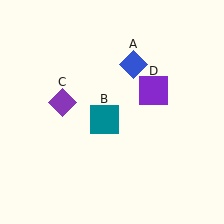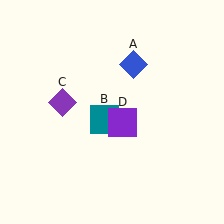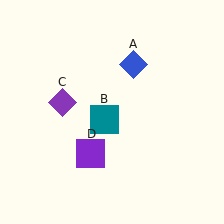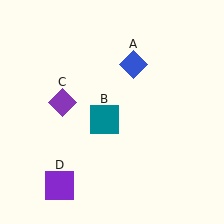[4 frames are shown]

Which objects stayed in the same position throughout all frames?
Blue diamond (object A) and teal square (object B) and purple diamond (object C) remained stationary.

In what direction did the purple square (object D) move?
The purple square (object D) moved down and to the left.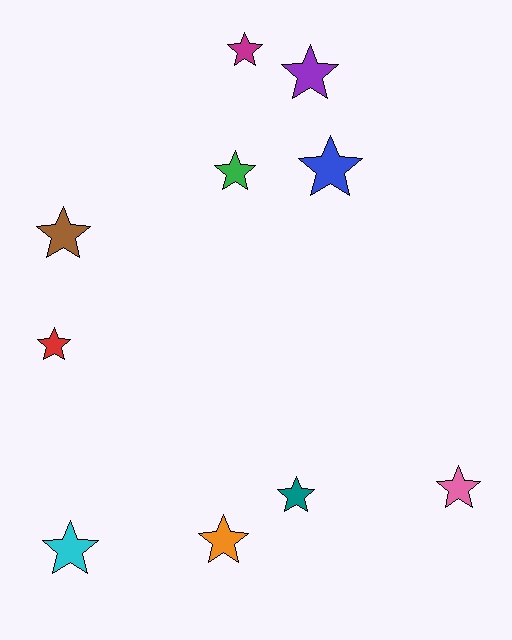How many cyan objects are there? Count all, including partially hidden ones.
There is 1 cyan object.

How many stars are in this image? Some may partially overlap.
There are 10 stars.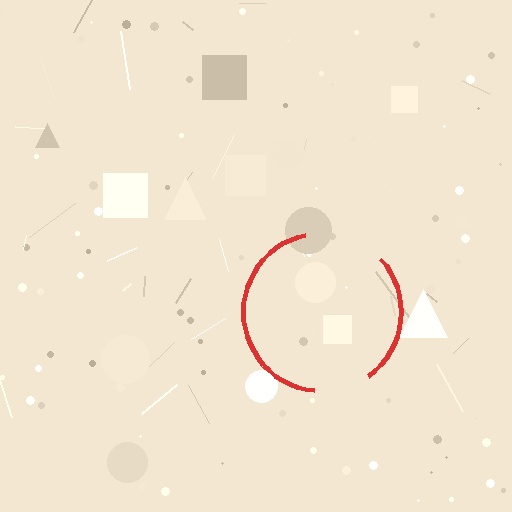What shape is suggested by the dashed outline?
The dashed outline suggests a circle.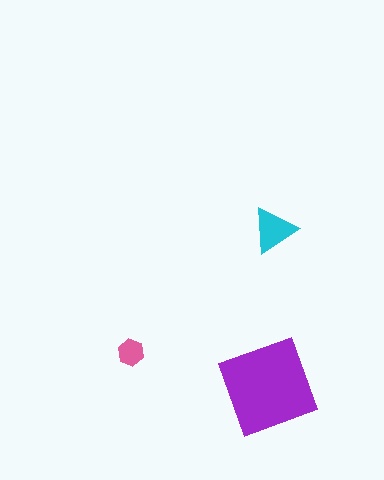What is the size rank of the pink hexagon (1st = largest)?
3rd.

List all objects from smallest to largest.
The pink hexagon, the cyan triangle, the purple square.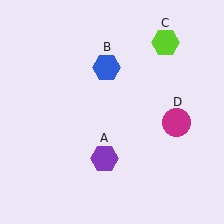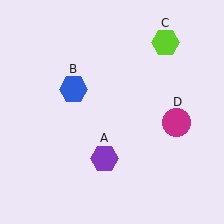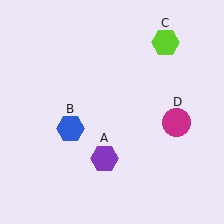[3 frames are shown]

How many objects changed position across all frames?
1 object changed position: blue hexagon (object B).